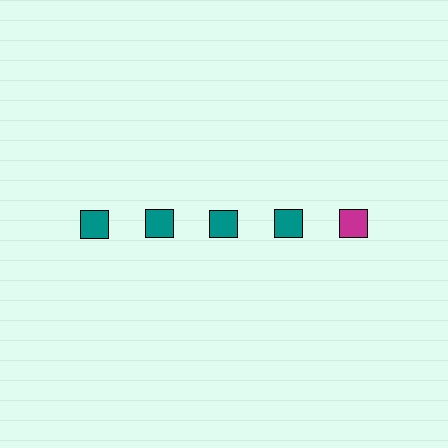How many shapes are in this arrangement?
There are 5 shapes arranged in a grid pattern.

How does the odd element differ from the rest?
It has a different color: magenta instead of teal.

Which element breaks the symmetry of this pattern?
The magenta square in the top row, rightmost column breaks the symmetry. All other shapes are teal squares.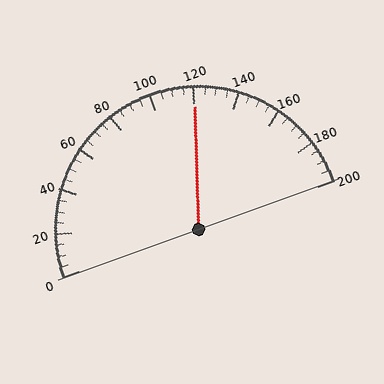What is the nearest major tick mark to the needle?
The nearest major tick mark is 120.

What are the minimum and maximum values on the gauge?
The gauge ranges from 0 to 200.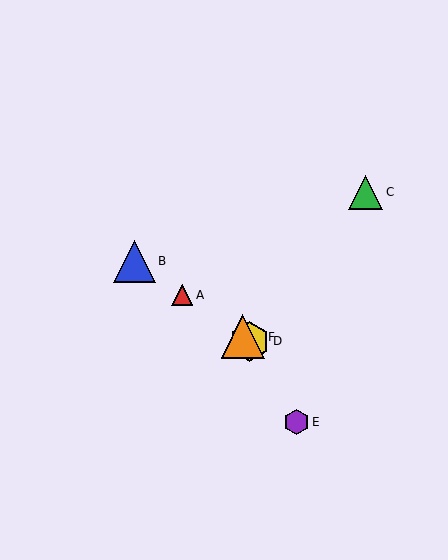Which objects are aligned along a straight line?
Objects A, B, D, F are aligned along a straight line.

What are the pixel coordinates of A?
Object A is at (182, 295).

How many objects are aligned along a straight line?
4 objects (A, B, D, F) are aligned along a straight line.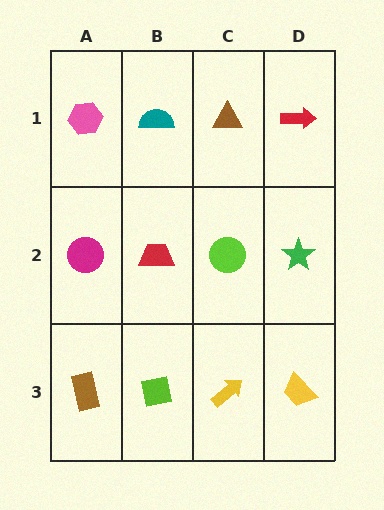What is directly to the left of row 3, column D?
A yellow arrow.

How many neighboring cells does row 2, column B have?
4.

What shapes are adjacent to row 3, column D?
A green star (row 2, column D), a yellow arrow (row 3, column C).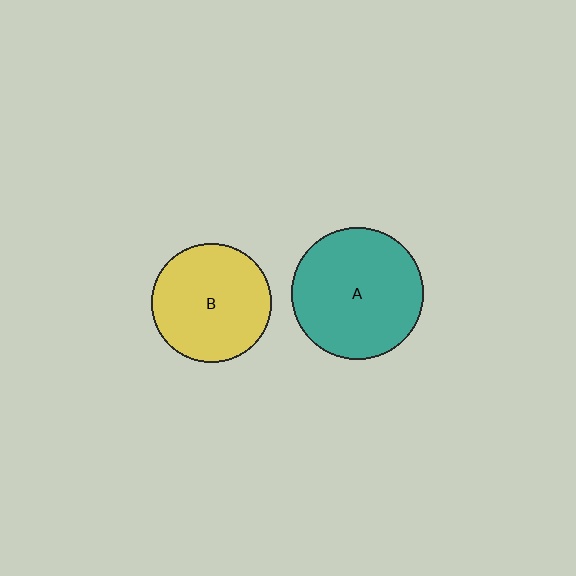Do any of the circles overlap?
No, none of the circles overlap.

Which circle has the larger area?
Circle A (teal).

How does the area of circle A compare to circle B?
Approximately 1.2 times.